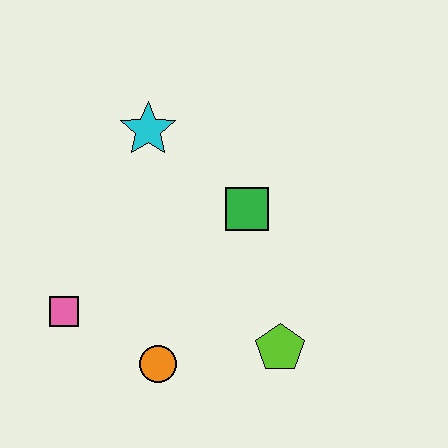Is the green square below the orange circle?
No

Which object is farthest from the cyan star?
The lime pentagon is farthest from the cyan star.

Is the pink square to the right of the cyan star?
No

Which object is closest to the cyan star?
The green square is closest to the cyan star.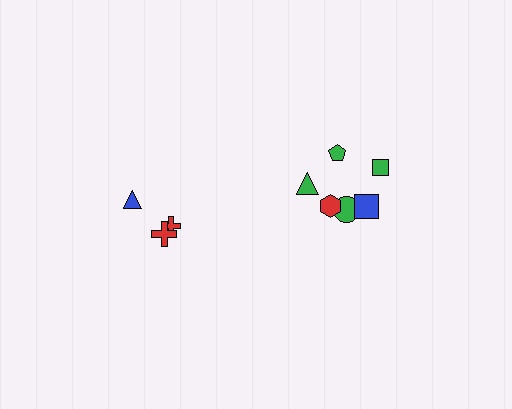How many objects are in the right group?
There are 6 objects.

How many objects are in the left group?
There are 3 objects.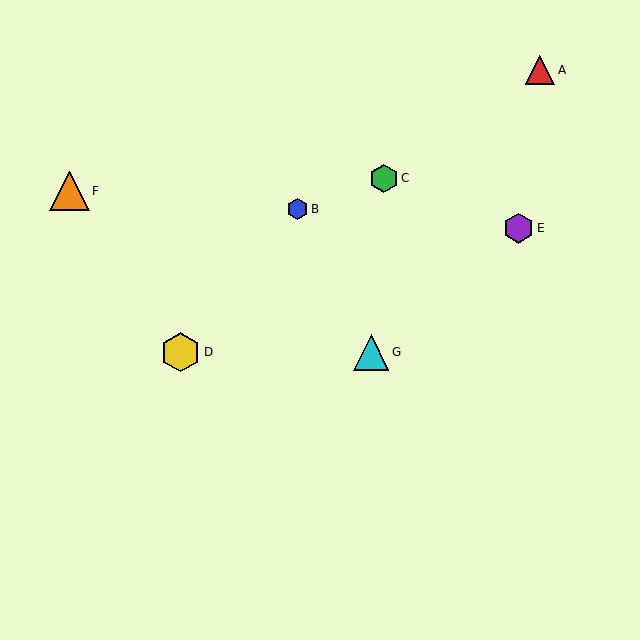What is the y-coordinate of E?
Object E is at y≈228.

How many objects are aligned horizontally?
2 objects (D, G) are aligned horizontally.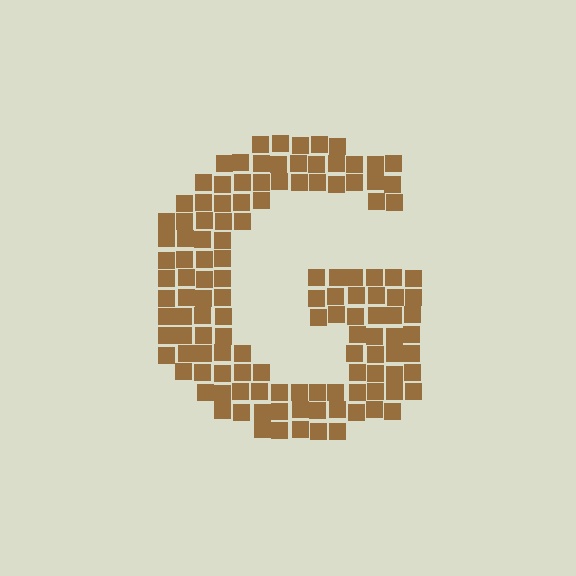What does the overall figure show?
The overall figure shows the letter G.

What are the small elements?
The small elements are squares.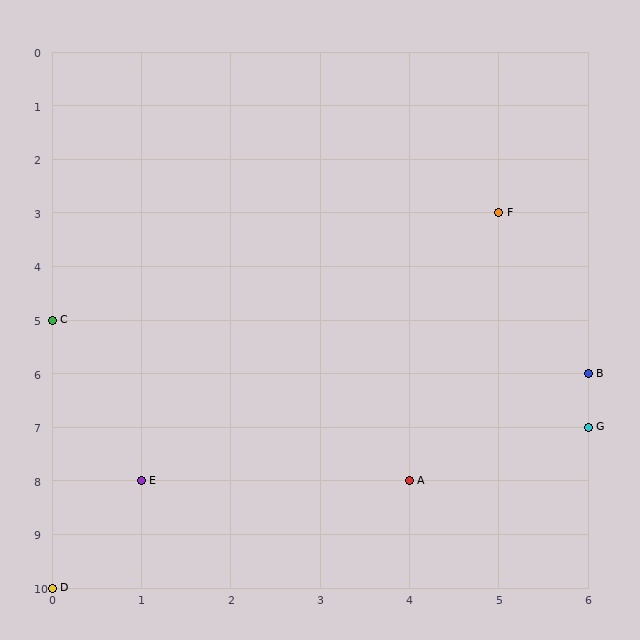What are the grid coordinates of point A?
Point A is at grid coordinates (4, 8).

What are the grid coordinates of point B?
Point B is at grid coordinates (6, 6).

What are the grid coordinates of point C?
Point C is at grid coordinates (0, 5).